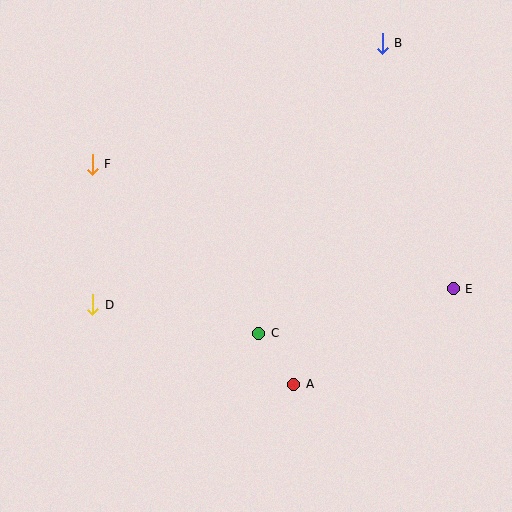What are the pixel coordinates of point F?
Point F is at (92, 164).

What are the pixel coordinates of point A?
Point A is at (294, 384).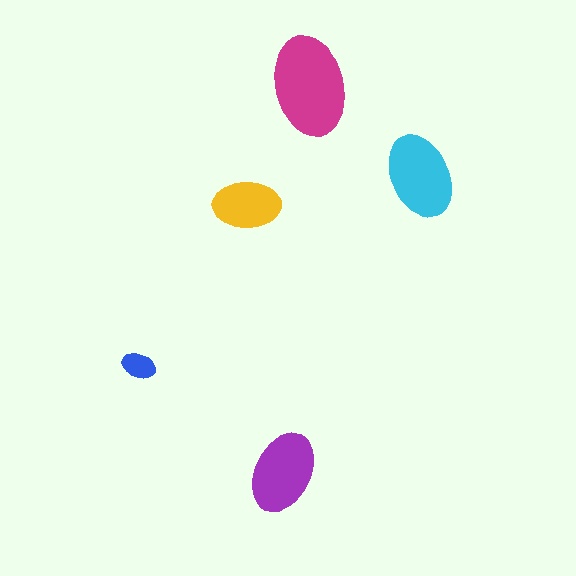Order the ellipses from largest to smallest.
the magenta one, the cyan one, the purple one, the yellow one, the blue one.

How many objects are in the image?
There are 5 objects in the image.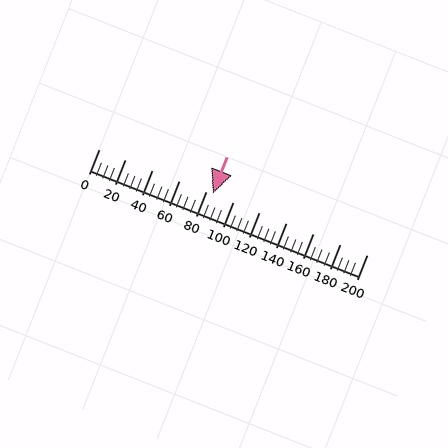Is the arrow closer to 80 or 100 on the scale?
The arrow is closer to 80.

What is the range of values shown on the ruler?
The ruler shows values from 0 to 200.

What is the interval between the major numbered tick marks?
The major tick marks are spaced 20 units apart.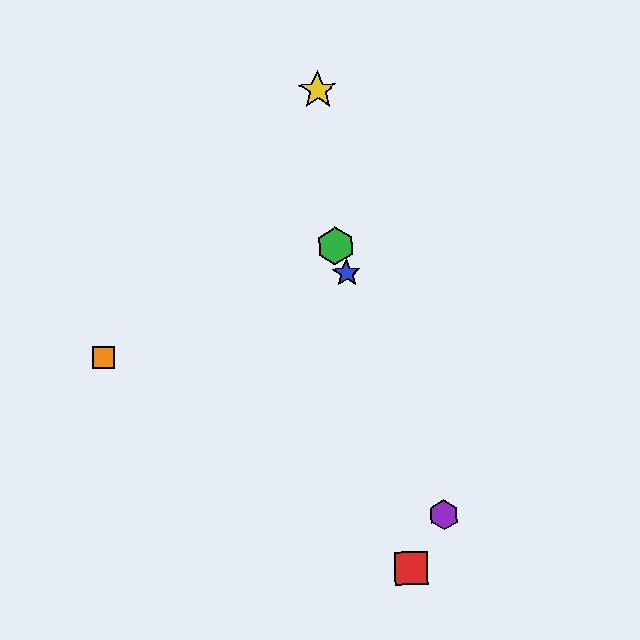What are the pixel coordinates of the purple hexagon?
The purple hexagon is at (444, 515).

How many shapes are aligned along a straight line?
3 shapes (the blue star, the green hexagon, the purple hexagon) are aligned along a straight line.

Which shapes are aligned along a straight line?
The blue star, the green hexagon, the purple hexagon are aligned along a straight line.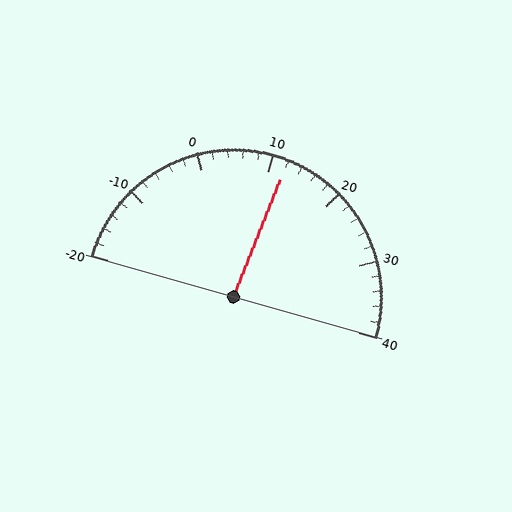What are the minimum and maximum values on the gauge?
The gauge ranges from -20 to 40.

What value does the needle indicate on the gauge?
The needle indicates approximately 12.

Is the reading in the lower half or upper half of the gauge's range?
The reading is in the upper half of the range (-20 to 40).